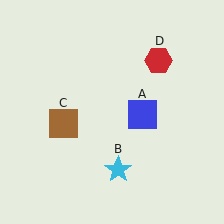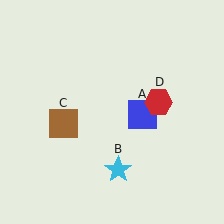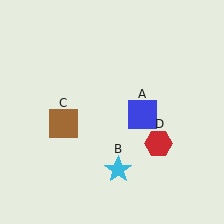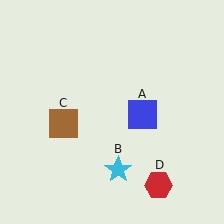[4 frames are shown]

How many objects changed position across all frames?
1 object changed position: red hexagon (object D).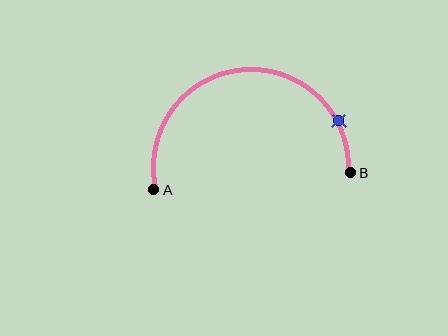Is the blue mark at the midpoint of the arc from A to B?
No. The blue mark lies on the arc but is closer to endpoint B. The arc midpoint would be at the point on the curve equidistant along the arc from both A and B.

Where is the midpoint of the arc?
The arc midpoint is the point on the curve farthest from the straight line joining A and B. It sits above that line.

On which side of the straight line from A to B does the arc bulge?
The arc bulges above the straight line connecting A and B.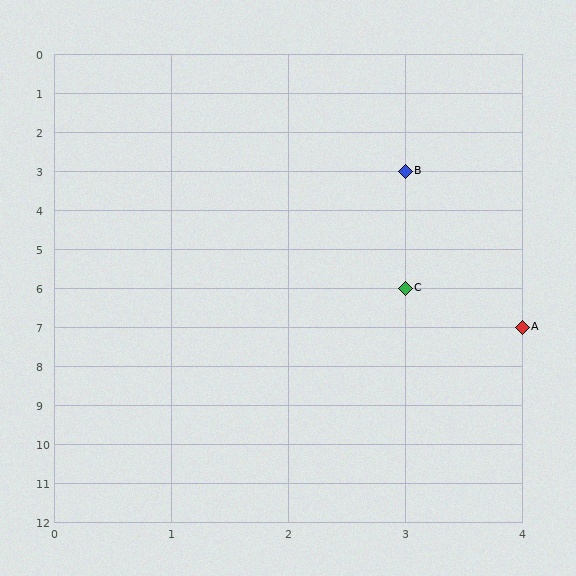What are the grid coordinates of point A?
Point A is at grid coordinates (4, 7).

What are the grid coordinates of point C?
Point C is at grid coordinates (3, 6).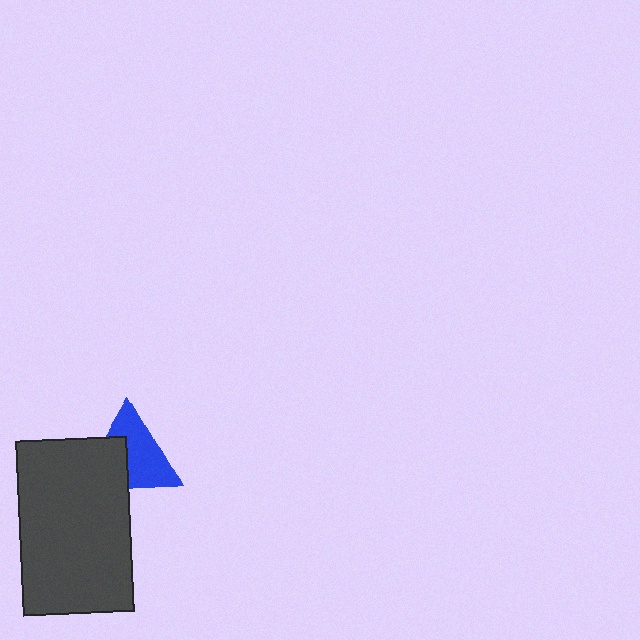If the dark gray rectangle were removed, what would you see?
You would see the complete blue triangle.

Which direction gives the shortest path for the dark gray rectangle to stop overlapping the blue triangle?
Moving toward the lower-left gives the shortest separation.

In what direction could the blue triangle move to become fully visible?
The blue triangle could move toward the upper-right. That would shift it out from behind the dark gray rectangle entirely.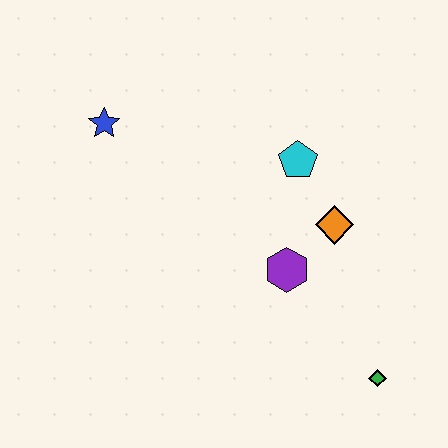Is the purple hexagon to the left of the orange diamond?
Yes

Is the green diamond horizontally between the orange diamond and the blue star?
No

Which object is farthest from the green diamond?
The blue star is farthest from the green diamond.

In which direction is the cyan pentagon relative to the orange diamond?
The cyan pentagon is above the orange diamond.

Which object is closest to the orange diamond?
The purple hexagon is closest to the orange diamond.